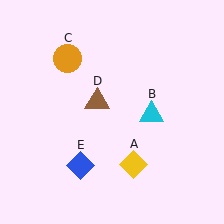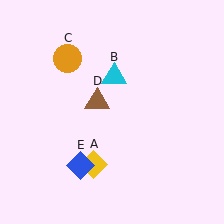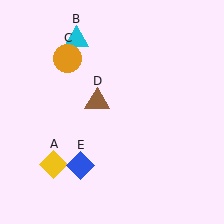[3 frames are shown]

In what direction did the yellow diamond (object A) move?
The yellow diamond (object A) moved left.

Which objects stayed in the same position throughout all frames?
Orange circle (object C) and brown triangle (object D) and blue diamond (object E) remained stationary.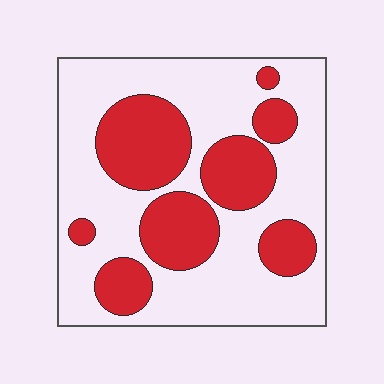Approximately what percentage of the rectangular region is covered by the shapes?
Approximately 35%.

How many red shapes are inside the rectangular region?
8.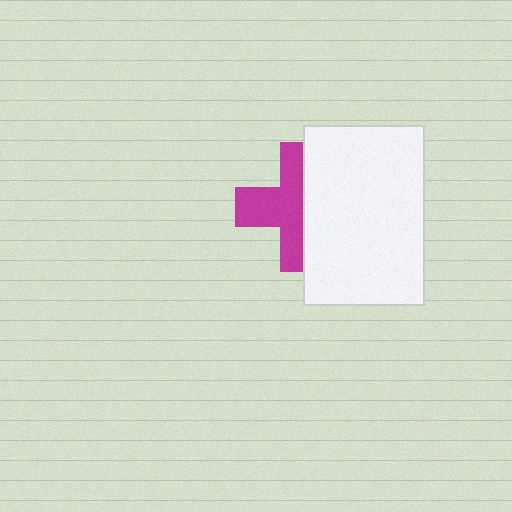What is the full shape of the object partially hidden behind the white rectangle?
The partially hidden object is a magenta cross.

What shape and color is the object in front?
The object in front is a white rectangle.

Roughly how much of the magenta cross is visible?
About half of it is visible (roughly 55%).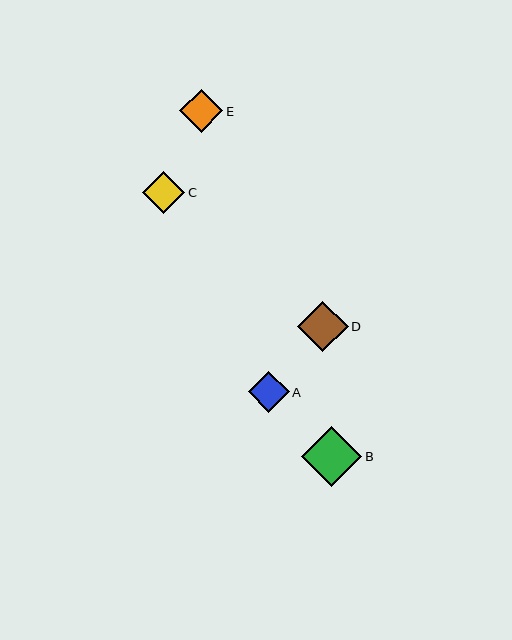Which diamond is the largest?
Diamond B is the largest with a size of approximately 61 pixels.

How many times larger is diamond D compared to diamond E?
Diamond D is approximately 1.2 times the size of diamond E.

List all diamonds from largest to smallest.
From largest to smallest: B, D, E, C, A.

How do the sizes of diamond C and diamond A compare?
Diamond C and diamond A are approximately the same size.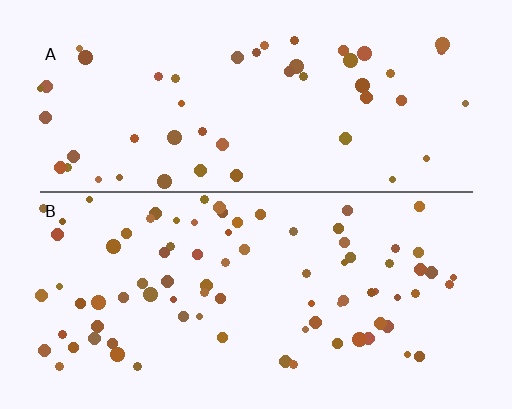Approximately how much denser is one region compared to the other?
Approximately 1.7× — region B over region A.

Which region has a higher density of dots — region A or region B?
B (the bottom).